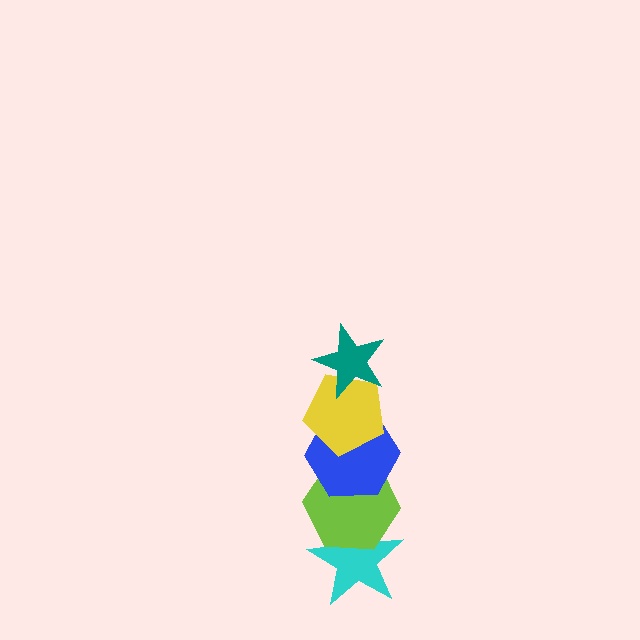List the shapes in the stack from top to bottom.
From top to bottom: the teal star, the yellow pentagon, the blue hexagon, the lime hexagon, the cyan star.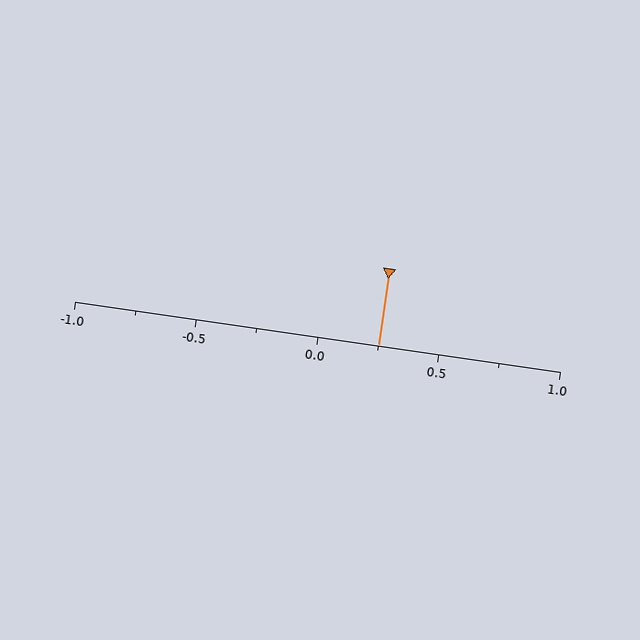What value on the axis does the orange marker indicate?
The marker indicates approximately 0.25.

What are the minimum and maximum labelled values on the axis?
The axis runs from -1.0 to 1.0.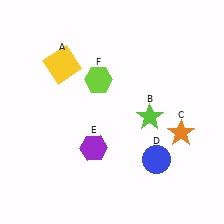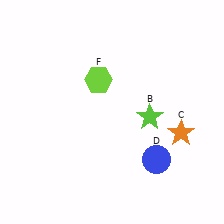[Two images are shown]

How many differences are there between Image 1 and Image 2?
There are 2 differences between the two images.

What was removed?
The purple hexagon (E), the yellow square (A) were removed in Image 2.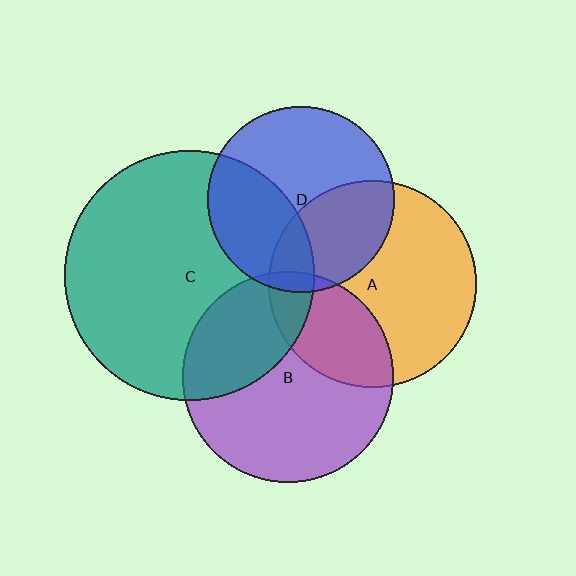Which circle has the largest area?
Circle C (teal).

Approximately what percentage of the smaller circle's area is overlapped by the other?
Approximately 15%.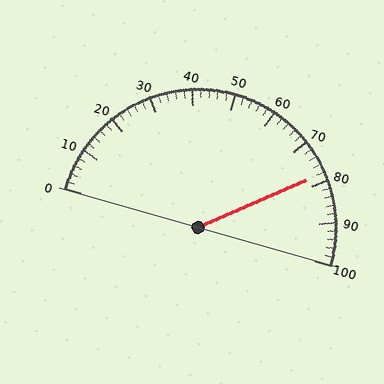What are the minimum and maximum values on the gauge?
The gauge ranges from 0 to 100.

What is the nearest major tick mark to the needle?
The nearest major tick mark is 80.